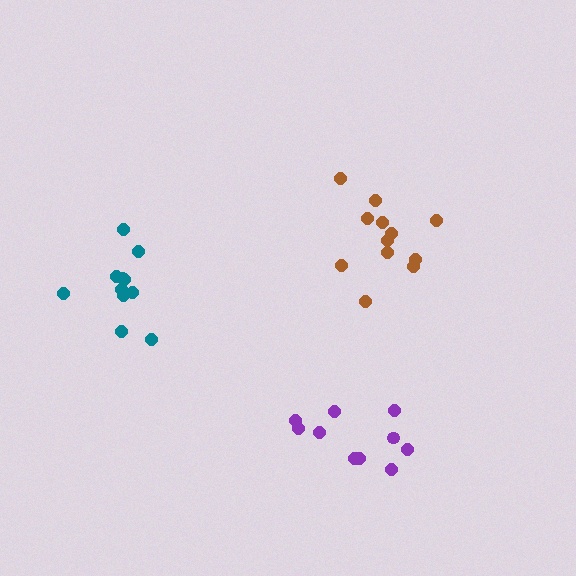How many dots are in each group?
Group 1: 11 dots, Group 2: 12 dots, Group 3: 10 dots (33 total).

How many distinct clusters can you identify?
There are 3 distinct clusters.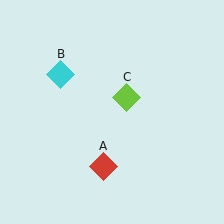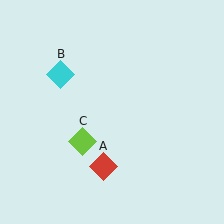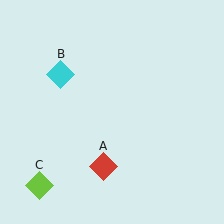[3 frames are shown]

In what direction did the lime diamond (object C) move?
The lime diamond (object C) moved down and to the left.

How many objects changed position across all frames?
1 object changed position: lime diamond (object C).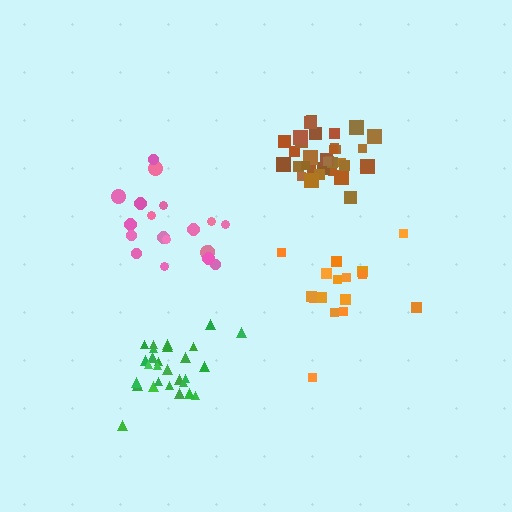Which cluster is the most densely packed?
Brown.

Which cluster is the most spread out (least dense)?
Orange.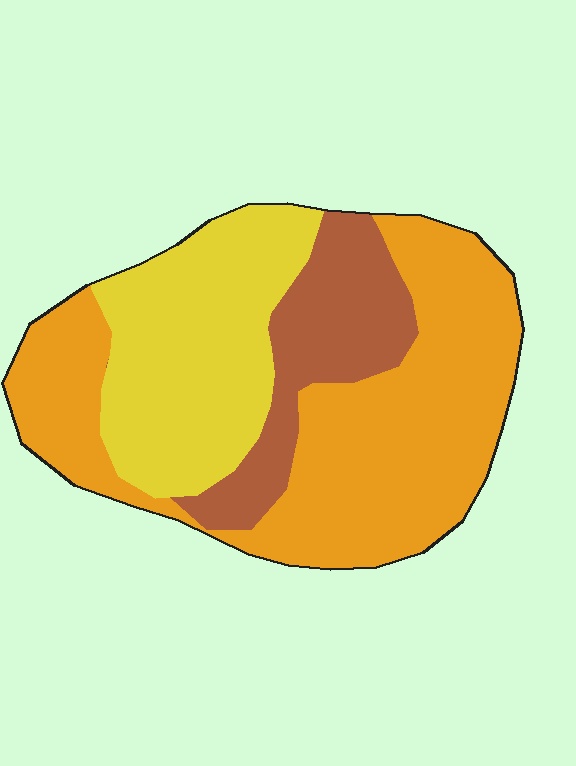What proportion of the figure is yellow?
Yellow covers about 30% of the figure.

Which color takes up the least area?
Brown, at roughly 20%.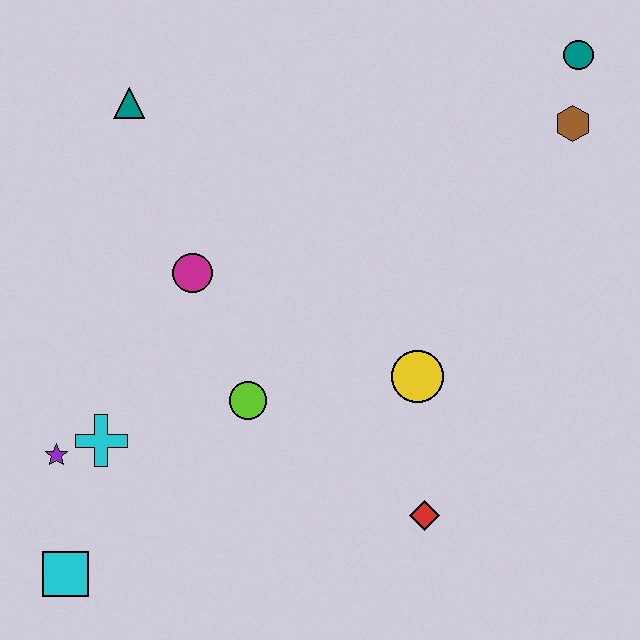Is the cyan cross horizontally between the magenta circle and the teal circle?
No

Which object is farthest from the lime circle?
The teal circle is farthest from the lime circle.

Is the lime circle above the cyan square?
Yes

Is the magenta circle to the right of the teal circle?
No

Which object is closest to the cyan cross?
The purple star is closest to the cyan cross.